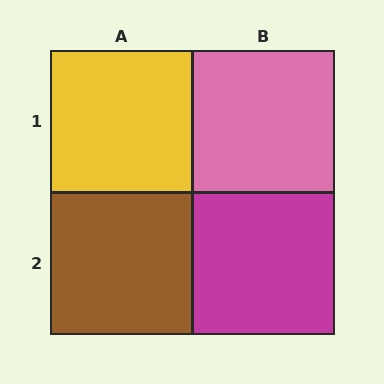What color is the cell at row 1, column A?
Yellow.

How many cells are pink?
1 cell is pink.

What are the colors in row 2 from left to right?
Brown, magenta.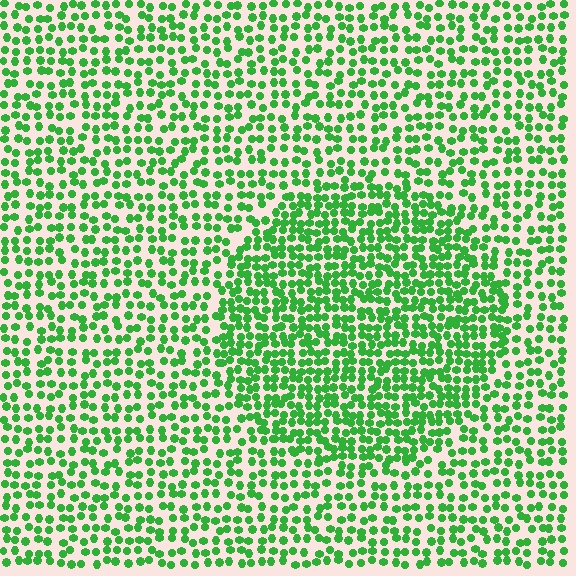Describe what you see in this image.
The image contains small green elements arranged at two different densities. A circle-shaped region is visible where the elements are more densely packed than the surrounding area.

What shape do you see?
I see a circle.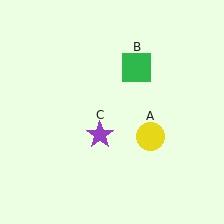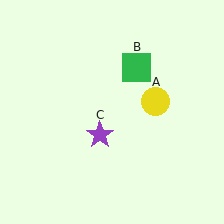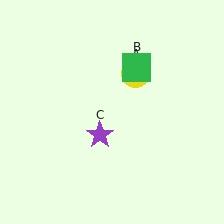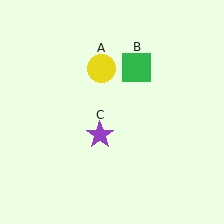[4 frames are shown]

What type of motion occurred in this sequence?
The yellow circle (object A) rotated counterclockwise around the center of the scene.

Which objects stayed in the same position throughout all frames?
Green square (object B) and purple star (object C) remained stationary.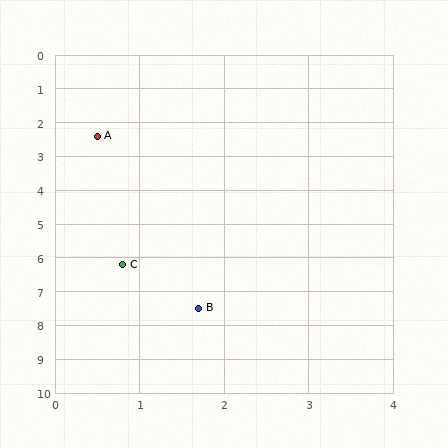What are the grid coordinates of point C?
Point C is at approximately (0.8, 6.2).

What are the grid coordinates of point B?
Point B is at approximately (1.7, 7.5).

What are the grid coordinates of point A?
Point A is at approximately (0.5, 2.4).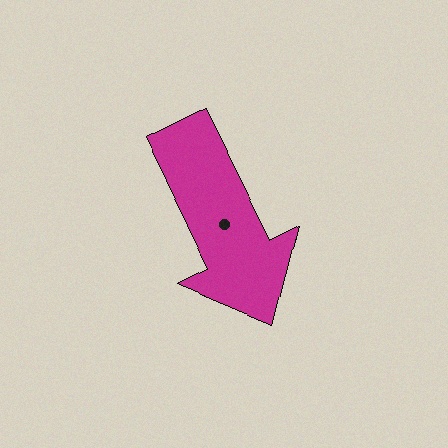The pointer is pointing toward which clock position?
Roughly 5 o'clock.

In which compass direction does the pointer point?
Southeast.